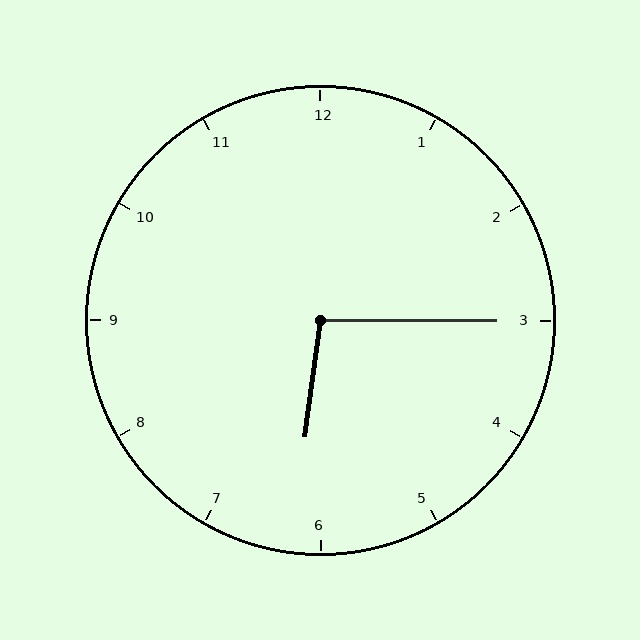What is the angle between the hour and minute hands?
Approximately 98 degrees.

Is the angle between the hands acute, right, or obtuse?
It is obtuse.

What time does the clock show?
6:15.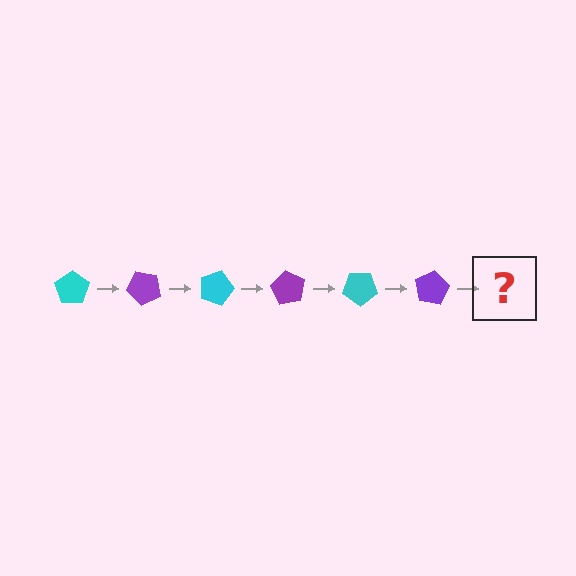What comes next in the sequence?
The next element should be a cyan pentagon, rotated 270 degrees from the start.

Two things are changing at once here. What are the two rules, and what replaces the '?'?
The two rules are that it rotates 45 degrees each step and the color cycles through cyan and purple. The '?' should be a cyan pentagon, rotated 270 degrees from the start.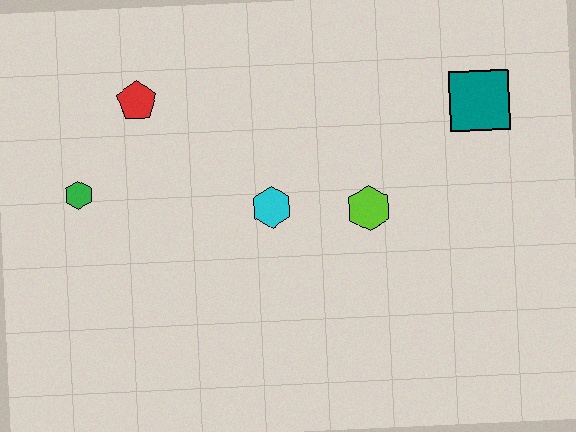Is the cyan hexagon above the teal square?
No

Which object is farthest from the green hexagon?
The teal square is farthest from the green hexagon.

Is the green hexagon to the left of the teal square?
Yes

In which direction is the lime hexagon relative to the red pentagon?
The lime hexagon is to the right of the red pentagon.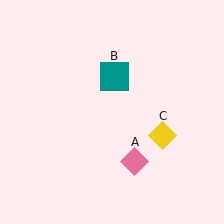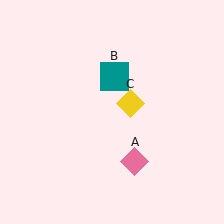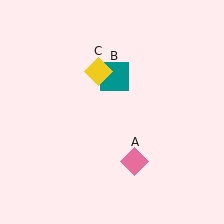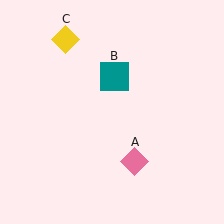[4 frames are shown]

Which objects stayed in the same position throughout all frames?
Pink diamond (object A) and teal square (object B) remained stationary.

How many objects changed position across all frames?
1 object changed position: yellow diamond (object C).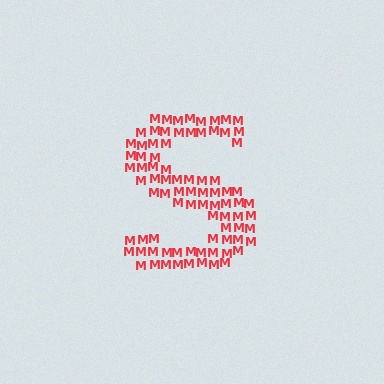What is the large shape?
The large shape is the letter S.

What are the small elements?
The small elements are letter M's.